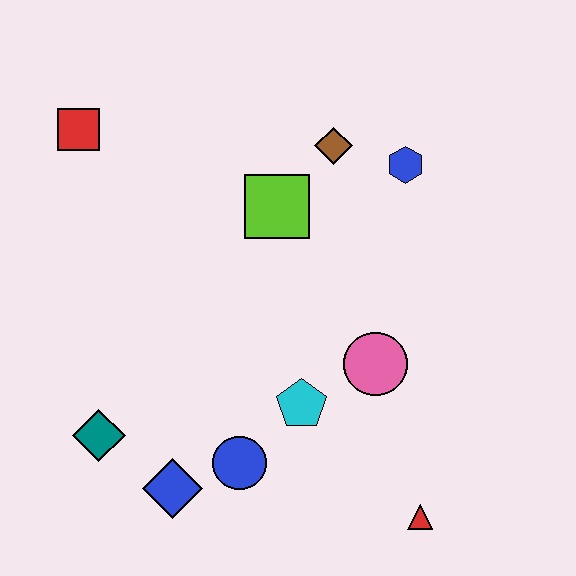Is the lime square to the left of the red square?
No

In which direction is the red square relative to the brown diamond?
The red square is to the left of the brown diamond.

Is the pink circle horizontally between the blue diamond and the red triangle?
Yes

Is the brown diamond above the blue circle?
Yes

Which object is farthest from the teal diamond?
The blue hexagon is farthest from the teal diamond.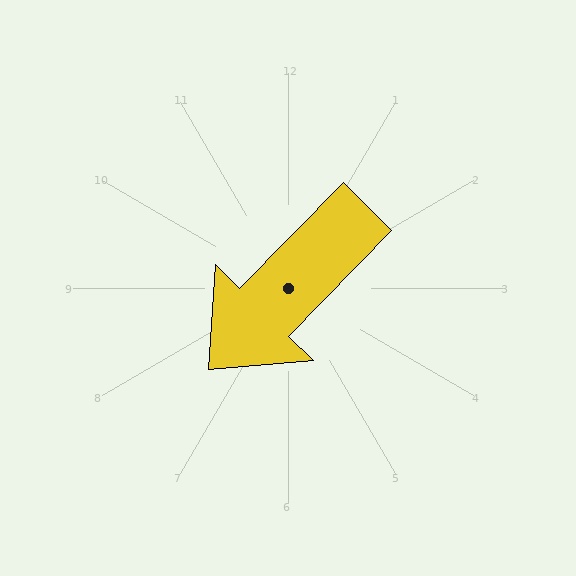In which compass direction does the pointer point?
Southwest.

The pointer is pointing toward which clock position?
Roughly 7 o'clock.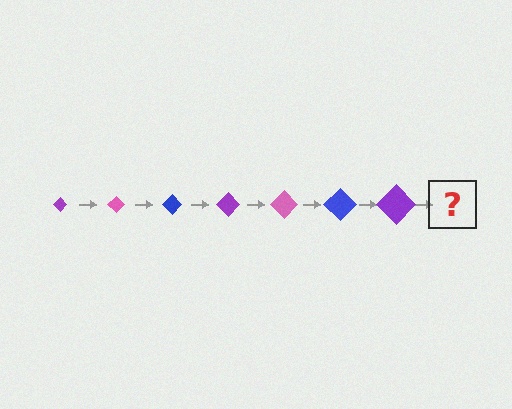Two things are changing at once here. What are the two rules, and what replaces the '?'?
The two rules are that the diamond grows larger each step and the color cycles through purple, pink, and blue. The '?' should be a pink diamond, larger than the previous one.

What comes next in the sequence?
The next element should be a pink diamond, larger than the previous one.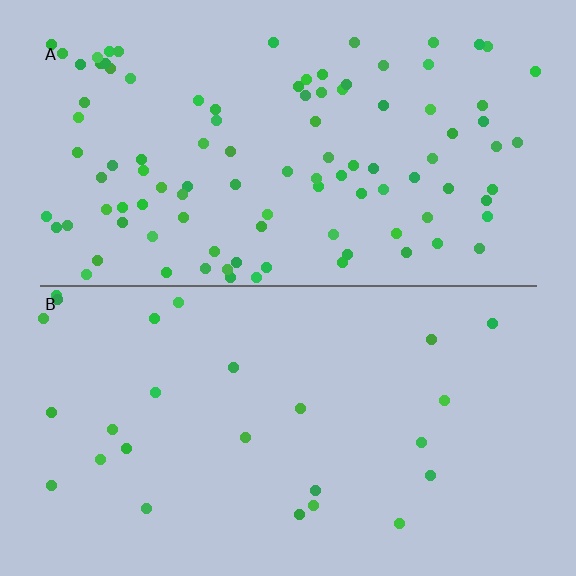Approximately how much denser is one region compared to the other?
Approximately 4.0× — region A over region B.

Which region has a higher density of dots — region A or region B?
A (the top).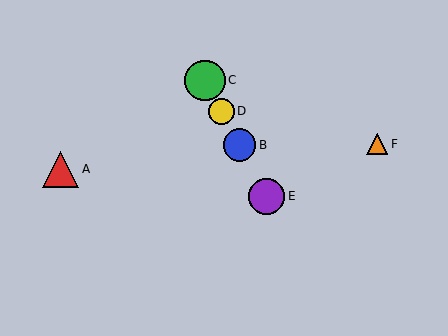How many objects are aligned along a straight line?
4 objects (B, C, D, E) are aligned along a straight line.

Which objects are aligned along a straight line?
Objects B, C, D, E are aligned along a straight line.